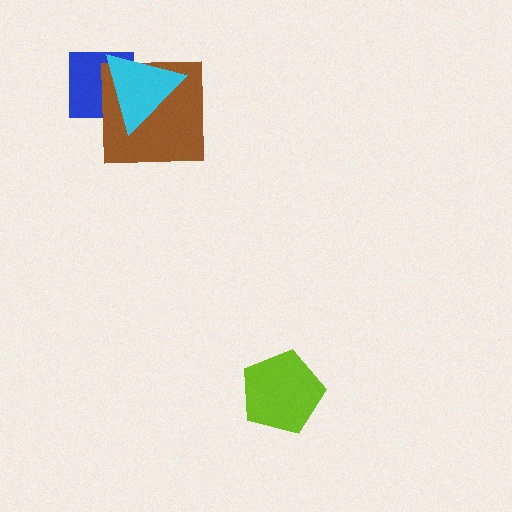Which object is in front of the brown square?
The cyan triangle is in front of the brown square.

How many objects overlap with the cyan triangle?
2 objects overlap with the cyan triangle.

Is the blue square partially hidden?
Yes, it is partially covered by another shape.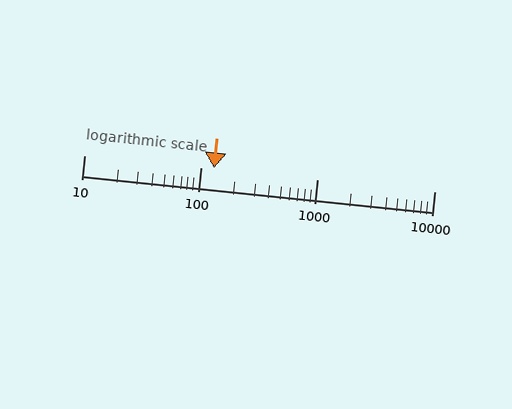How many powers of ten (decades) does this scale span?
The scale spans 3 decades, from 10 to 10000.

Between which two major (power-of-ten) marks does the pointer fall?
The pointer is between 100 and 1000.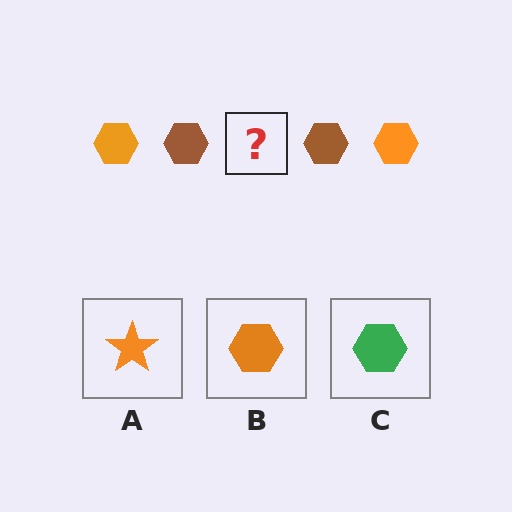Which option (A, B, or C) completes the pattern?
B.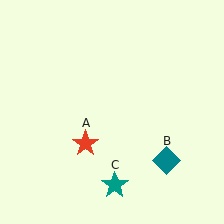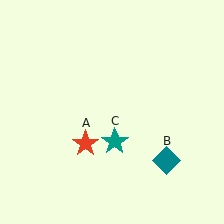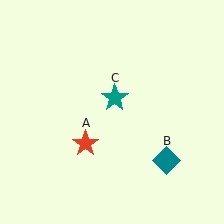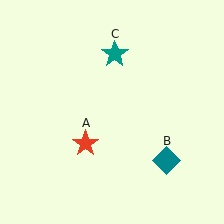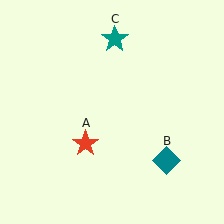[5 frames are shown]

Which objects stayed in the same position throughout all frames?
Red star (object A) and teal diamond (object B) remained stationary.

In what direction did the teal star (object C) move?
The teal star (object C) moved up.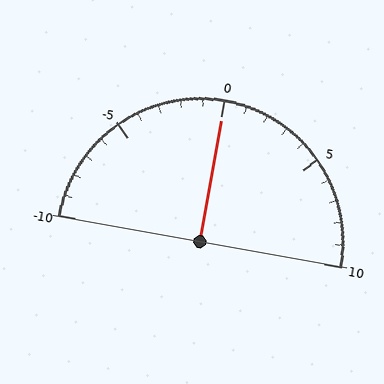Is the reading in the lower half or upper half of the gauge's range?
The reading is in the upper half of the range (-10 to 10).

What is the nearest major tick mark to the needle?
The nearest major tick mark is 0.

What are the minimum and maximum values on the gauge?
The gauge ranges from -10 to 10.